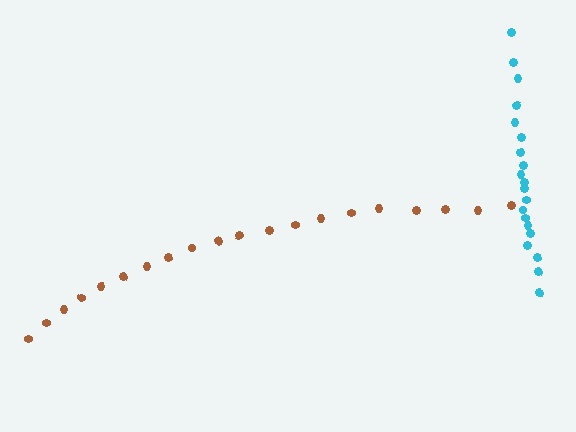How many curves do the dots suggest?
There are 2 distinct paths.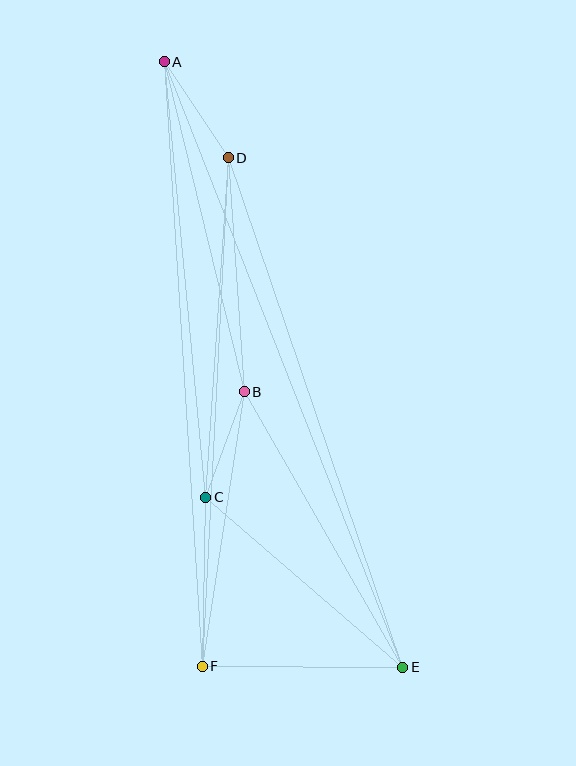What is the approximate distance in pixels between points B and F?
The distance between B and F is approximately 278 pixels.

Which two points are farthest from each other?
Points A and E are farthest from each other.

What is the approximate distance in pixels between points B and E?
The distance between B and E is approximately 318 pixels.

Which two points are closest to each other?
Points B and C are closest to each other.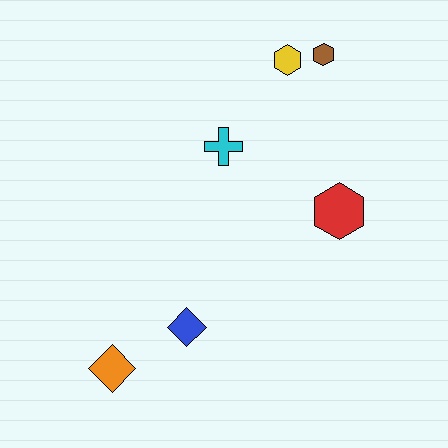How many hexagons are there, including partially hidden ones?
There are 3 hexagons.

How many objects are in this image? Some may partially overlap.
There are 6 objects.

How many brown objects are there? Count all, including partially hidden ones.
There is 1 brown object.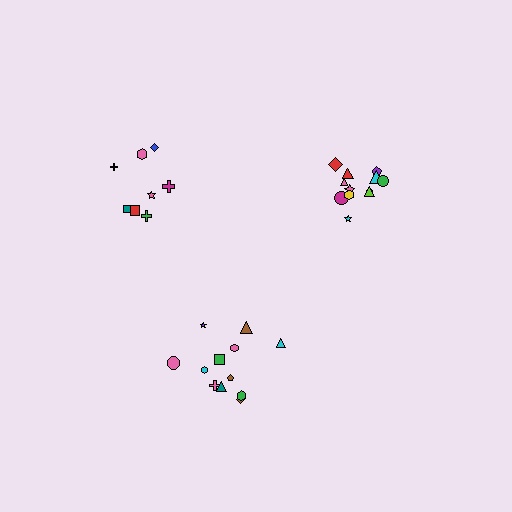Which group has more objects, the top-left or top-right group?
The top-right group.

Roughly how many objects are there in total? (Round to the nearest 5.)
Roughly 30 objects in total.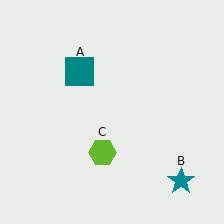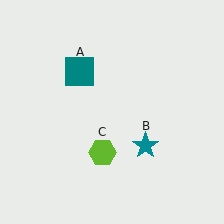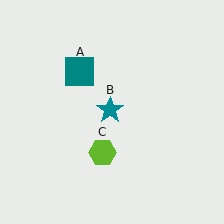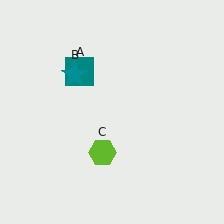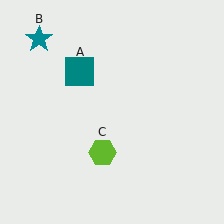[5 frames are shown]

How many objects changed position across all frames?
1 object changed position: teal star (object B).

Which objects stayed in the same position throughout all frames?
Teal square (object A) and lime hexagon (object C) remained stationary.